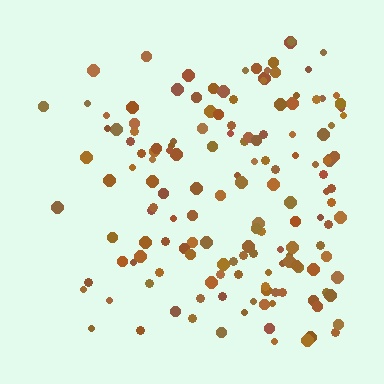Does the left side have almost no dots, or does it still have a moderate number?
Still a moderate number, just noticeably fewer than the right.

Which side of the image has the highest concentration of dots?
The right.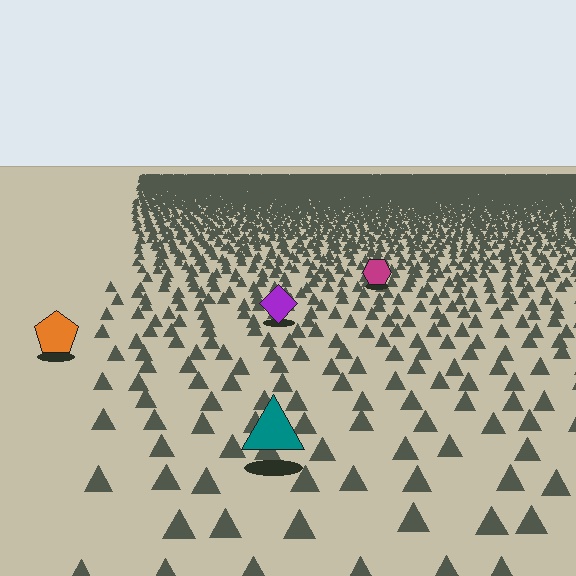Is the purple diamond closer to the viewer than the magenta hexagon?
Yes. The purple diamond is closer — you can tell from the texture gradient: the ground texture is coarser near it.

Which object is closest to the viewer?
The teal triangle is closest. The texture marks near it are larger and more spread out.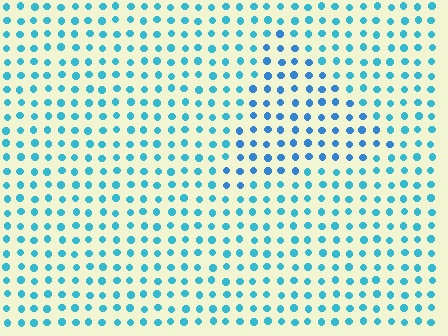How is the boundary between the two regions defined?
The boundary is defined purely by a slight shift in hue (about 21 degrees). Spacing, size, and orientation are identical on both sides.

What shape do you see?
I see a triangle.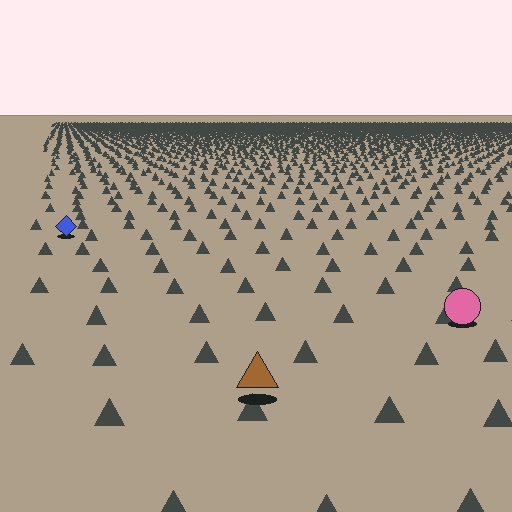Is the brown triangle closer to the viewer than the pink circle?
Yes. The brown triangle is closer — you can tell from the texture gradient: the ground texture is coarser near it.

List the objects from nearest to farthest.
From nearest to farthest: the brown triangle, the pink circle, the blue diamond.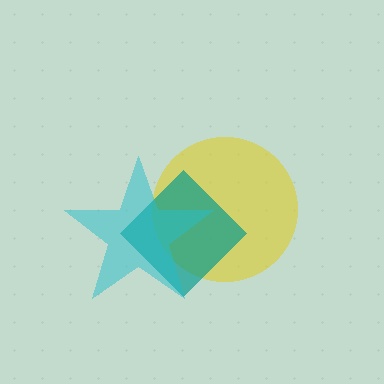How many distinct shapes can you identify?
There are 3 distinct shapes: a yellow circle, a teal diamond, a cyan star.